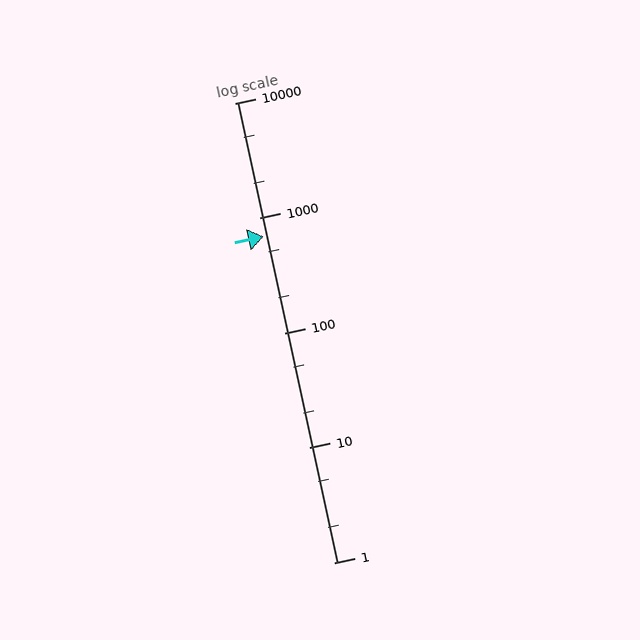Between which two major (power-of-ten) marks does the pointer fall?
The pointer is between 100 and 1000.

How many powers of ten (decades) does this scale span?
The scale spans 4 decades, from 1 to 10000.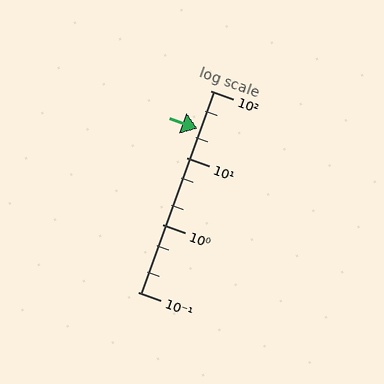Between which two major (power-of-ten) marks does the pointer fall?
The pointer is between 10 and 100.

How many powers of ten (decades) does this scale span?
The scale spans 3 decades, from 0.1 to 100.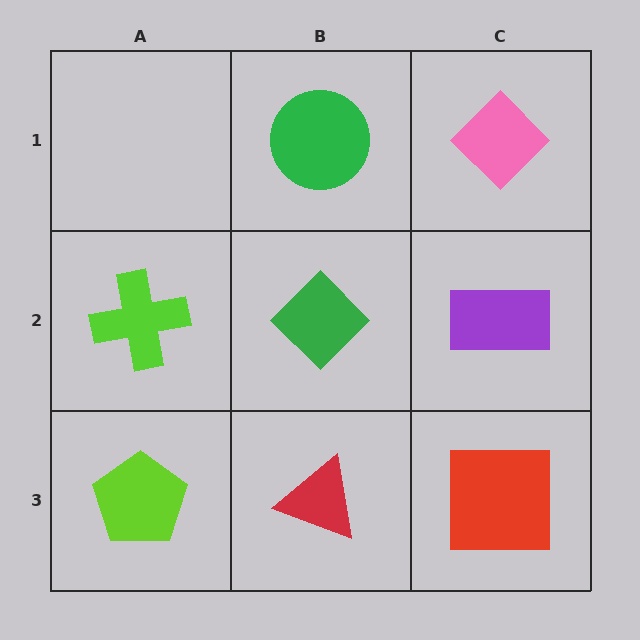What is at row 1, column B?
A green circle.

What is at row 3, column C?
A red square.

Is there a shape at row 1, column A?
No, that cell is empty.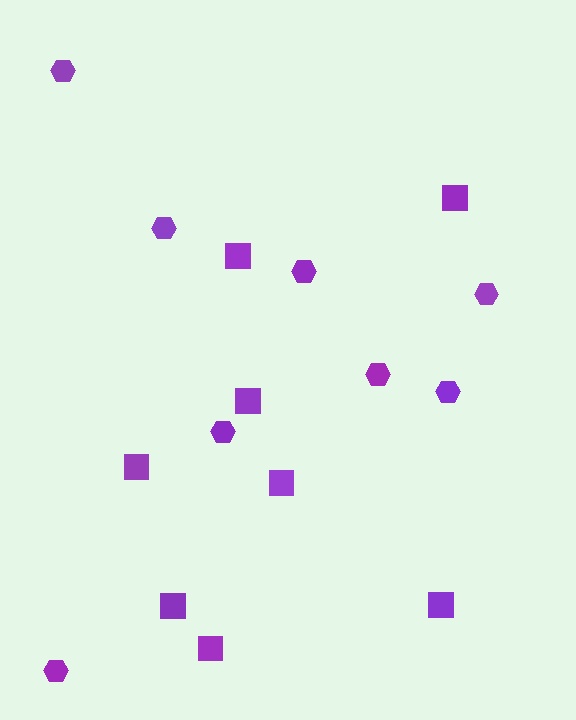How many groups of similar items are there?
There are 2 groups: one group of hexagons (8) and one group of squares (8).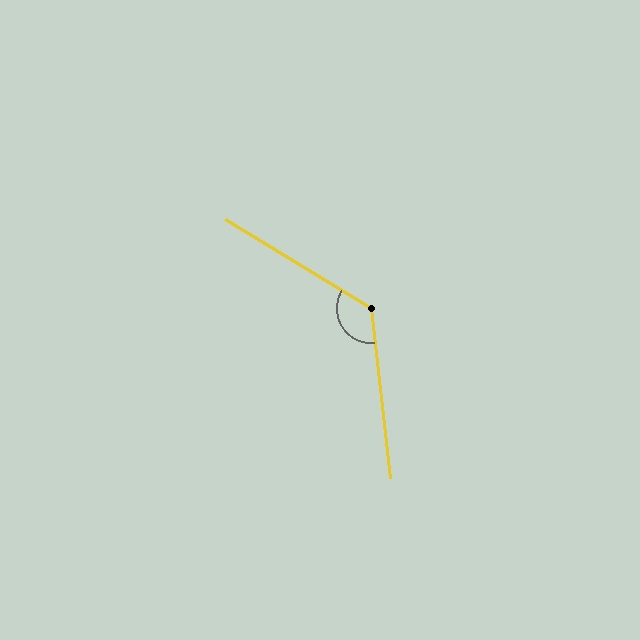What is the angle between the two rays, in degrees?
Approximately 128 degrees.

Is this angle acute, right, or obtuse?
It is obtuse.